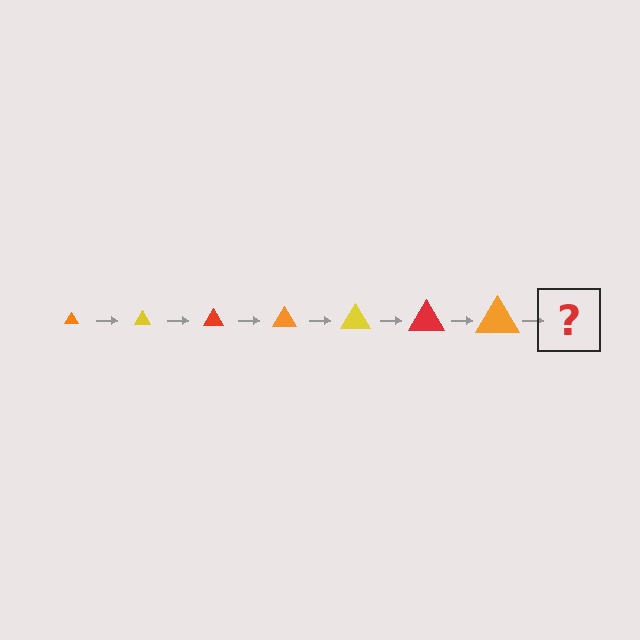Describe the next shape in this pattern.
It should be a yellow triangle, larger than the previous one.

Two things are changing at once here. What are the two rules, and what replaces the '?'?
The two rules are that the triangle grows larger each step and the color cycles through orange, yellow, and red. The '?' should be a yellow triangle, larger than the previous one.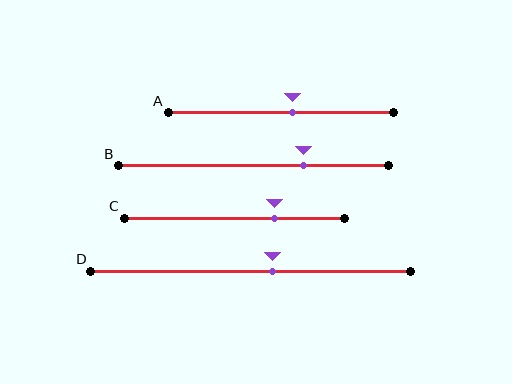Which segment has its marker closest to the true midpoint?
Segment A has its marker closest to the true midpoint.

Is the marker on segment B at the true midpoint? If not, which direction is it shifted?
No, the marker on segment B is shifted to the right by about 18% of the segment length.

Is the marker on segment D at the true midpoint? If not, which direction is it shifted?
No, the marker on segment D is shifted to the right by about 7% of the segment length.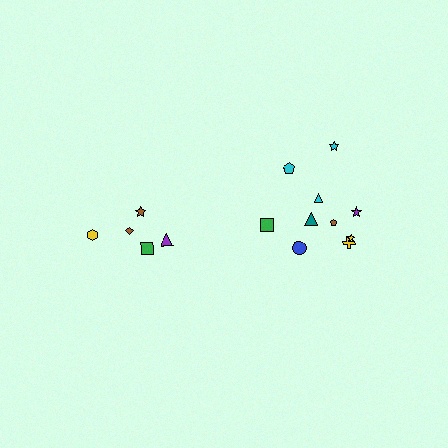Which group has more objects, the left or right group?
The right group.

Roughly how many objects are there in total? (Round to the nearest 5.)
Roughly 15 objects in total.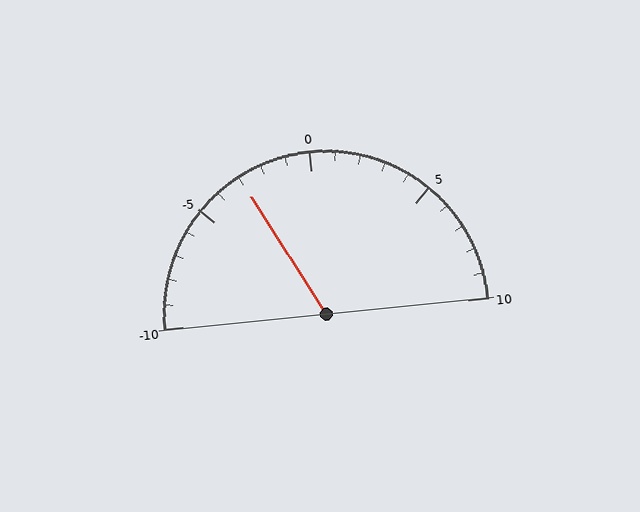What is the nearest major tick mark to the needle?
The nearest major tick mark is -5.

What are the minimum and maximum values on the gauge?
The gauge ranges from -10 to 10.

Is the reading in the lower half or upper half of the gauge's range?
The reading is in the lower half of the range (-10 to 10).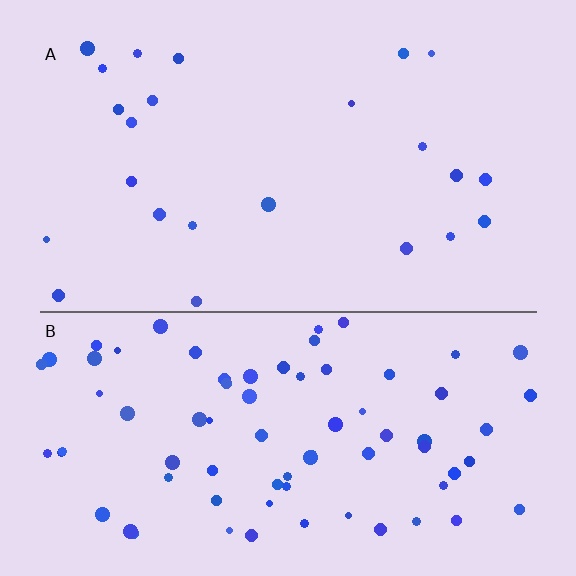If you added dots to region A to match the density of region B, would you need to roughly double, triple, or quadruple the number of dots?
Approximately triple.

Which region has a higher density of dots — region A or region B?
B (the bottom).